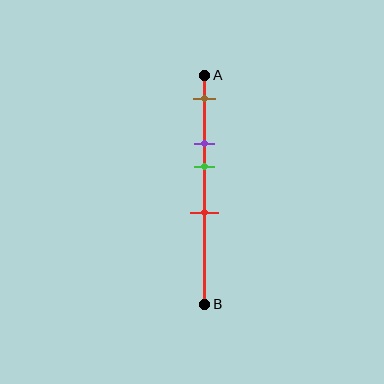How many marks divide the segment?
There are 4 marks dividing the segment.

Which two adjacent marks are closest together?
The purple and green marks are the closest adjacent pair.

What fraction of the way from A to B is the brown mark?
The brown mark is approximately 10% (0.1) of the way from A to B.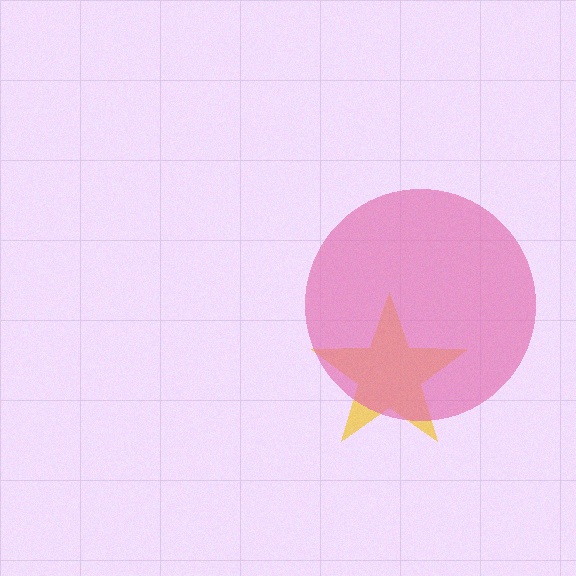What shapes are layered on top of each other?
The layered shapes are: a yellow star, a pink circle.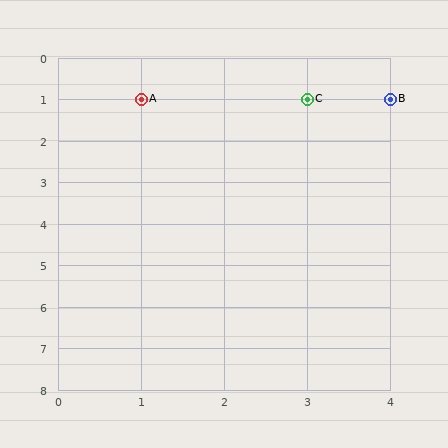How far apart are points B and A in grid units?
Points B and A are 3 columns apart.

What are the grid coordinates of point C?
Point C is at grid coordinates (3, 1).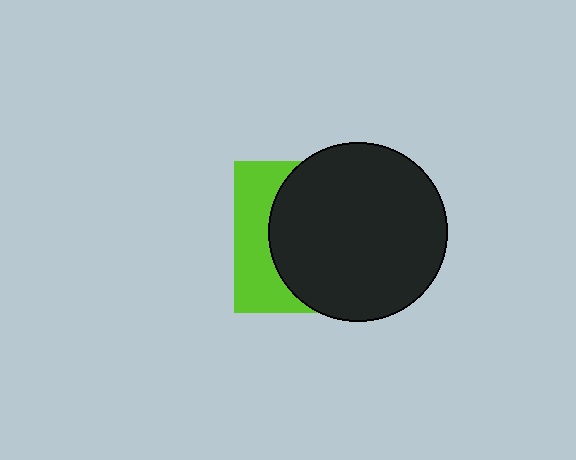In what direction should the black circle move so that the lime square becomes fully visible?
The black circle should move right. That is the shortest direction to clear the overlap and leave the lime square fully visible.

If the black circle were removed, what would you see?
You would see the complete lime square.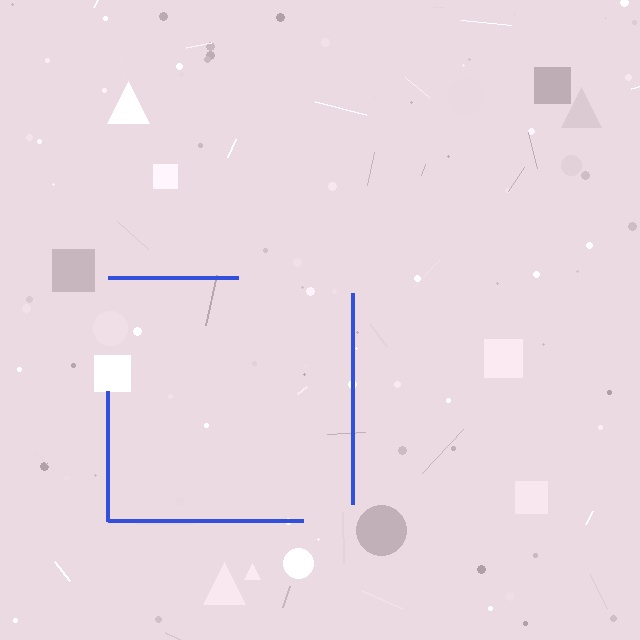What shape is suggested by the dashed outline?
The dashed outline suggests a square.